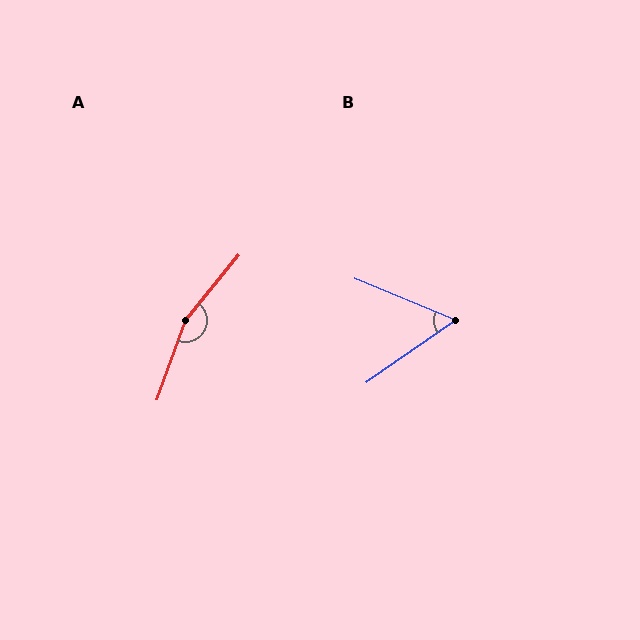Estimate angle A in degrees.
Approximately 160 degrees.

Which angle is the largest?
A, at approximately 160 degrees.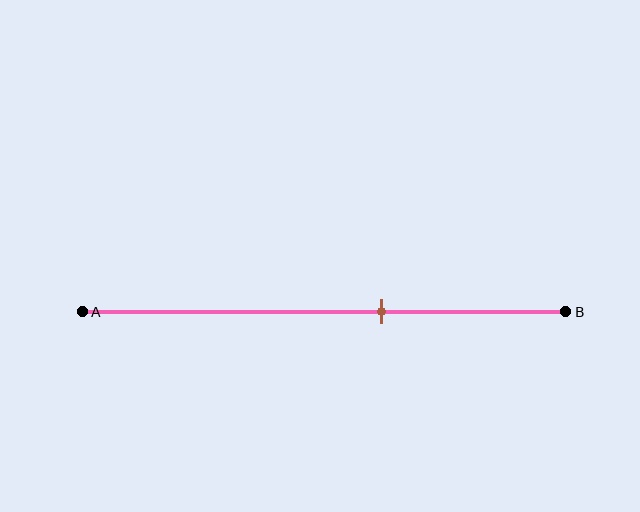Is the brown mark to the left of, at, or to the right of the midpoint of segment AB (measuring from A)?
The brown mark is to the right of the midpoint of segment AB.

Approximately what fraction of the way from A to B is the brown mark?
The brown mark is approximately 60% of the way from A to B.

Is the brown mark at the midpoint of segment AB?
No, the mark is at about 60% from A, not at the 50% midpoint.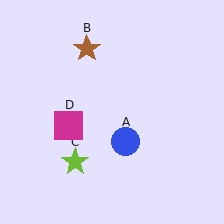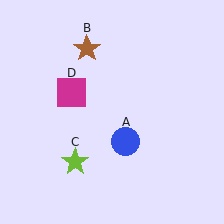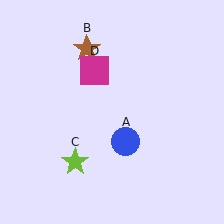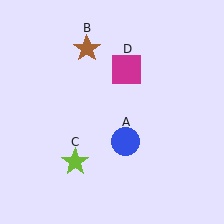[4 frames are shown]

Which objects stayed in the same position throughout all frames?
Blue circle (object A) and brown star (object B) and lime star (object C) remained stationary.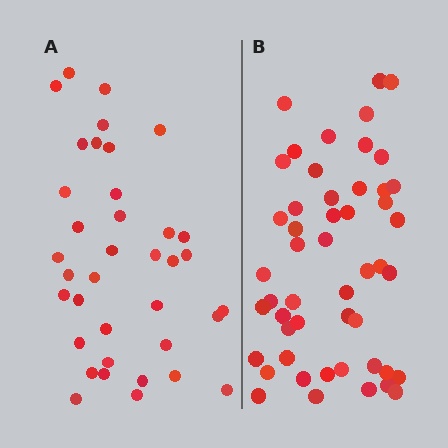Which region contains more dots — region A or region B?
Region B (the right region) has more dots.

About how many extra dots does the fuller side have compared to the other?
Region B has approximately 15 more dots than region A.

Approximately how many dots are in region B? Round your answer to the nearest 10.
About 50 dots.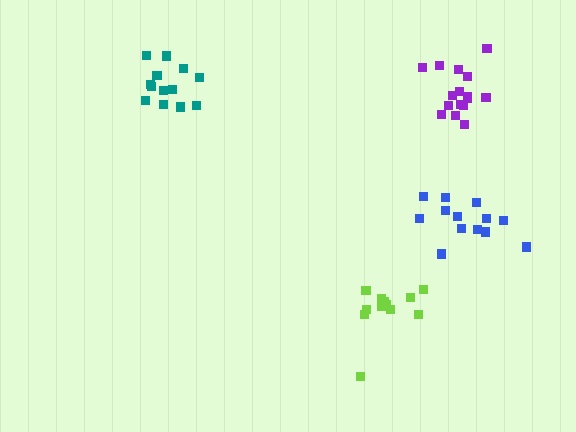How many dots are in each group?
Group 1: 13 dots, Group 2: 13 dots, Group 3: 16 dots, Group 4: 12 dots (54 total).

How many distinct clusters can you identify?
There are 4 distinct clusters.